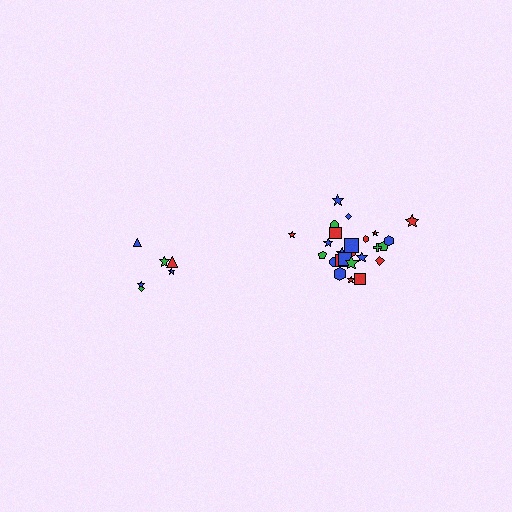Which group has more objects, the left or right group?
The right group.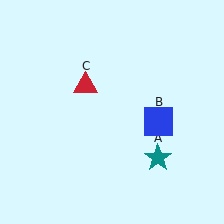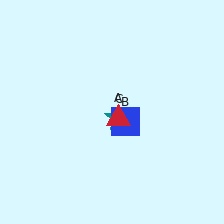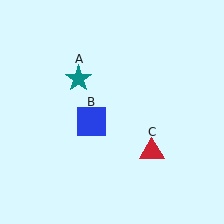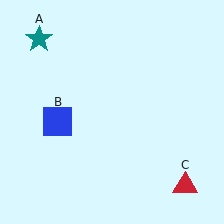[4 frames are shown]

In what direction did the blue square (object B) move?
The blue square (object B) moved left.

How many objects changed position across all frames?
3 objects changed position: teal star (object A), blue square (object B), red triangle (object C).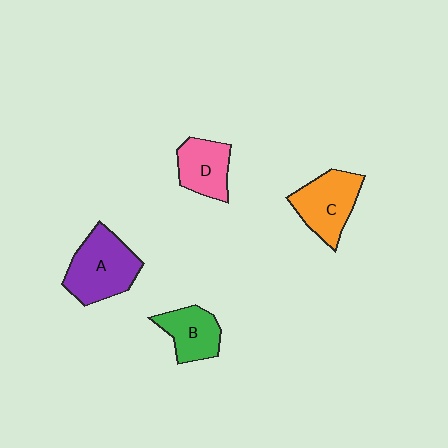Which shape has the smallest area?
Shape B (green).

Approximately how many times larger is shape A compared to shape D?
Approximately 1.5 times.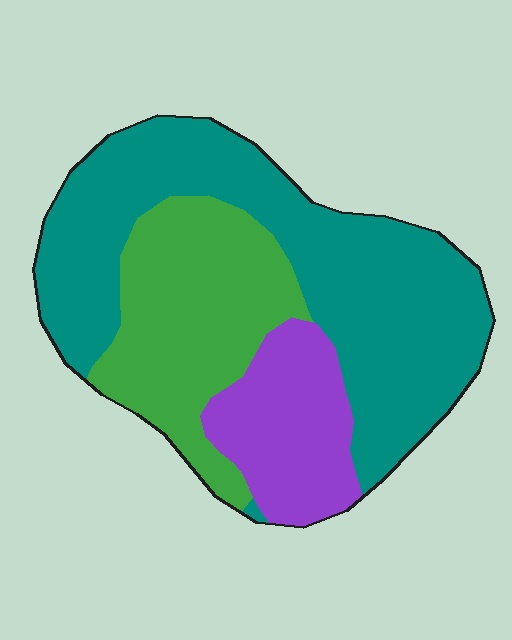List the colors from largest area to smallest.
From largest to smallest: teal, green, purple.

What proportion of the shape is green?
Green covers 29% of the shape.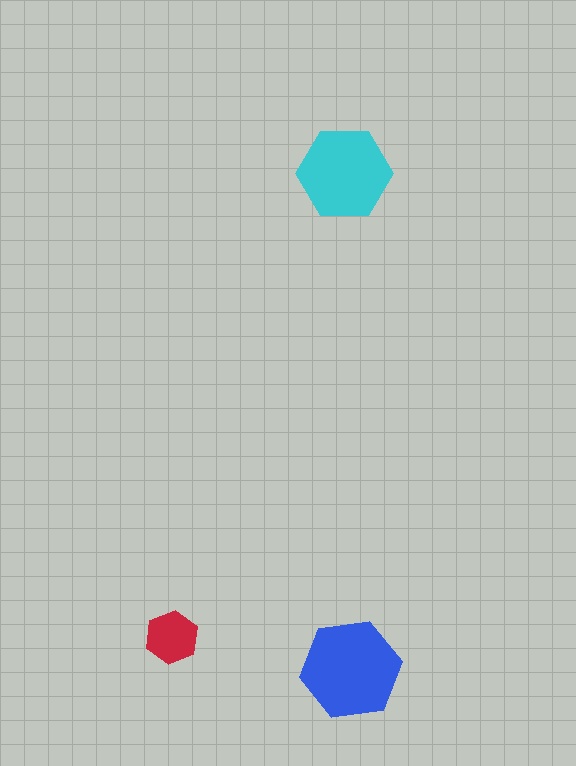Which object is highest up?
The cyan hexagon is topmost.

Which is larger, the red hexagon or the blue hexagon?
The blue one.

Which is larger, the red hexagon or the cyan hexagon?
The cyan one.